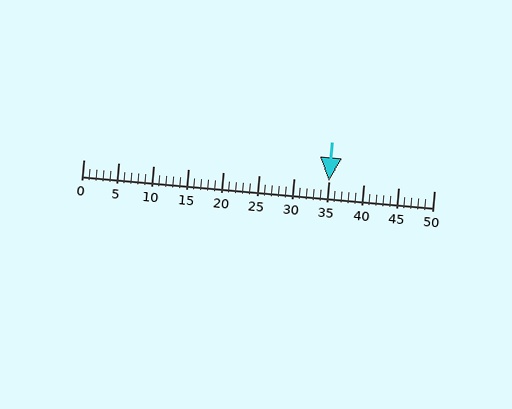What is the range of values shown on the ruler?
The ruler shows values from 0 to 50.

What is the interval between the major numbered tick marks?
The major tick marks are spaced 5 units apart.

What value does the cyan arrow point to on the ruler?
The cyan arrow points to approximately 35.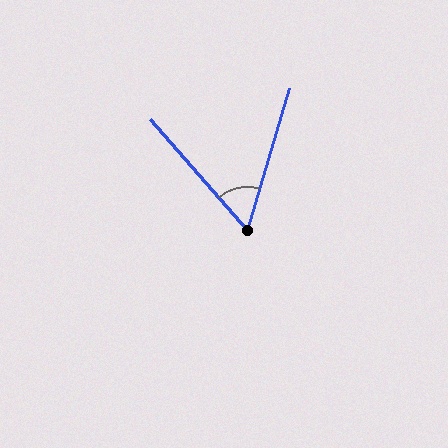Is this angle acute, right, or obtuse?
It is acute.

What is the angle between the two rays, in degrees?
Approximately 57 degrees.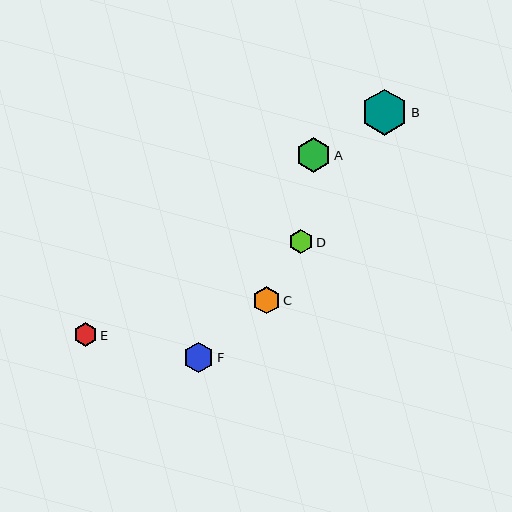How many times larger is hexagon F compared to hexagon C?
Hexagon F is approximately 1.1 times the size of hexagon C.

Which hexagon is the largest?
Hexagon B is the largest with a size of approximately 46 pixels.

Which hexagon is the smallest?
Hexagon E is the smallest with a size of approximately 24 pixels.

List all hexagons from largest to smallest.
From largest to smallest: B, A, F, C, D, E.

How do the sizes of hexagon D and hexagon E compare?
Hexagon D and hexagon E are approximately the same size.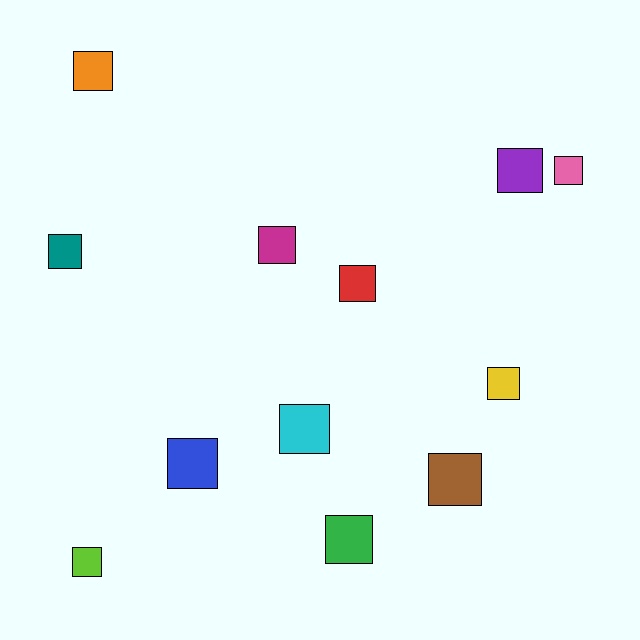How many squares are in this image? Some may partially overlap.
There are 12 squares.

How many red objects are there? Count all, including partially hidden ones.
There is 1 red object.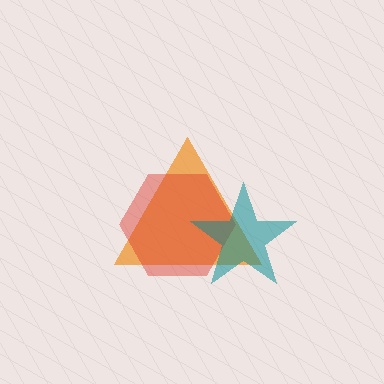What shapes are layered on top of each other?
The layered shapes are: an orange triangle, a red hexagon, a teal star.